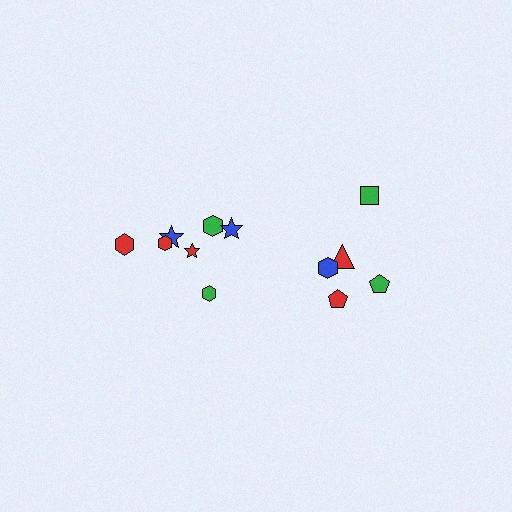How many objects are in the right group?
There are 5 objects.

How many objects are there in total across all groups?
There are 12 objects.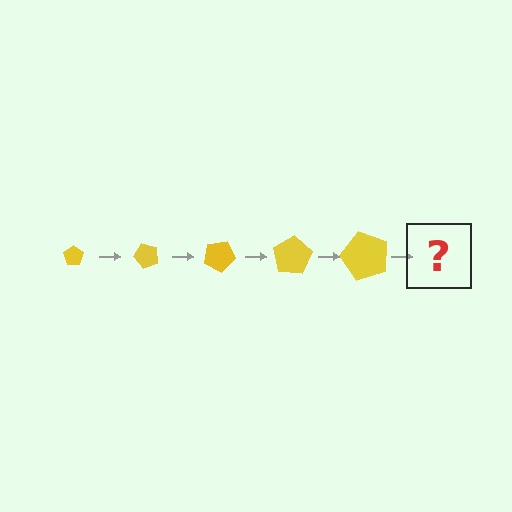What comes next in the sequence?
The next element should be a pentagon, larger than the previous one and rotated 250 degrees from the start.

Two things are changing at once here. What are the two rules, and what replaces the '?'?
The two rules are that the pentagon grows larger each step and it rotates 50 degrees each step. The '?' should be a pentagon, larger than the previous one and rotated 250 degrees from the start.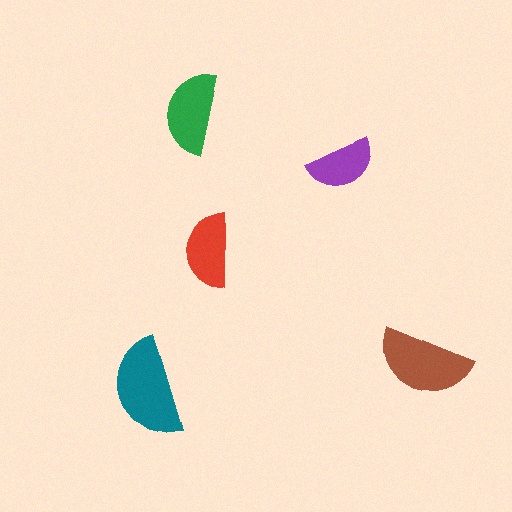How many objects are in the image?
There are 5 objects in the image.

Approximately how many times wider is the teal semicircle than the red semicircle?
About 1.5 times wider.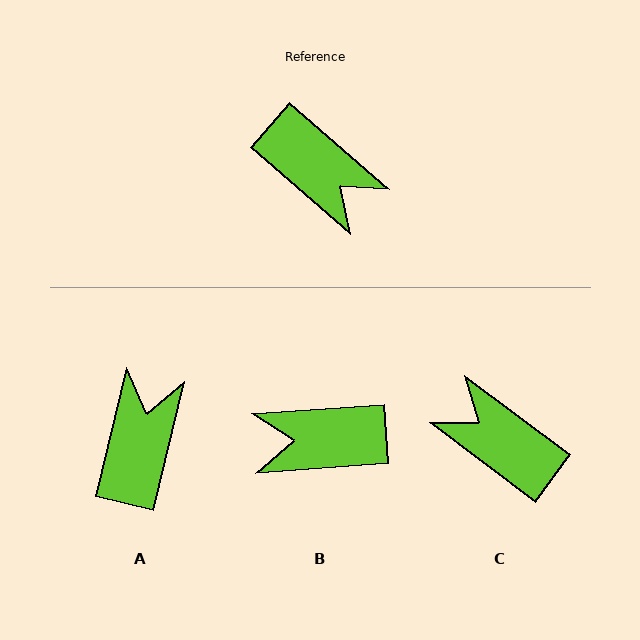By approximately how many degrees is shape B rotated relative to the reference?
Approximately 135 degrees clockwise.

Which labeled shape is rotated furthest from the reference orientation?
C, about 176 degrees away.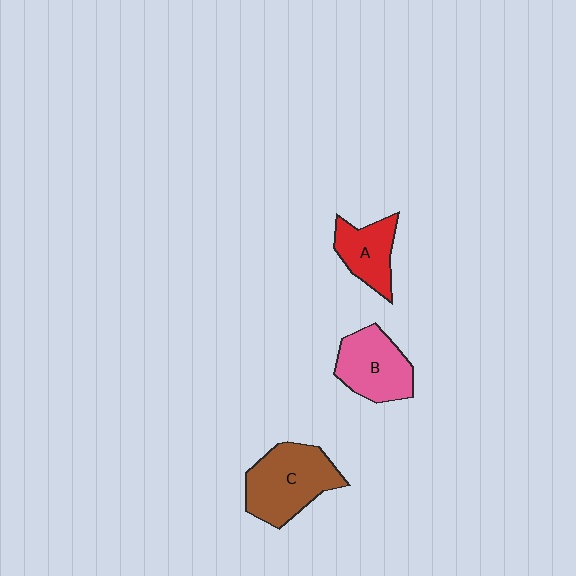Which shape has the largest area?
Shape C (brown).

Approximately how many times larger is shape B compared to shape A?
Approximately 1.3 times.